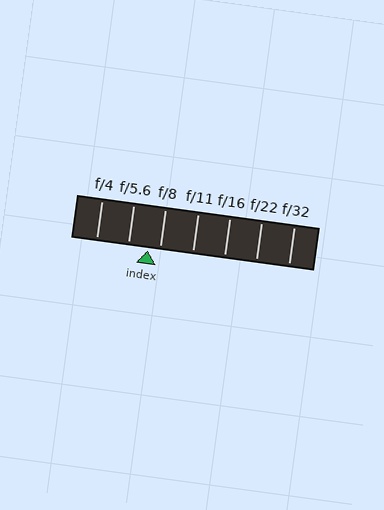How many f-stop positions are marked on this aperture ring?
There are 7 f-stop positions marked.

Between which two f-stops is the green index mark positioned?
The index mark is between f/5.6 and f/8.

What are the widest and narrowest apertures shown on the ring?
The widest aperture shown is f/4 and the narrowest is f/32.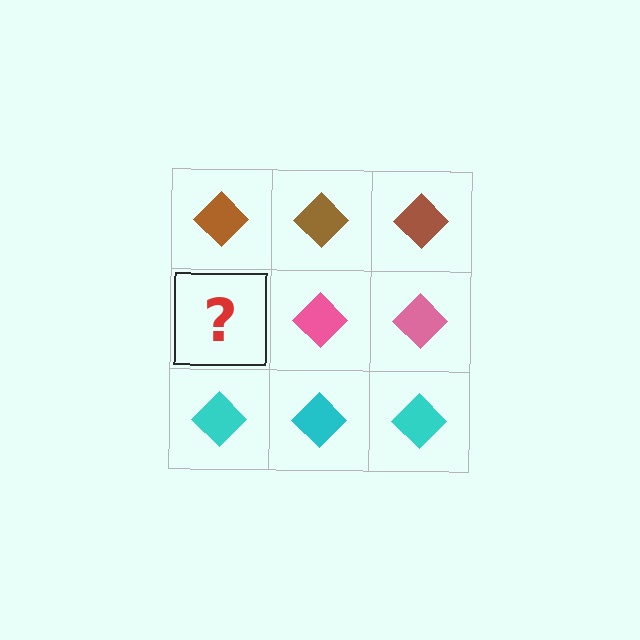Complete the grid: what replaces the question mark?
The question mark should be replaced with a pink diamond.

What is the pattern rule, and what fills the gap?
The rule is that each row has a consistent color. The gap should be filled with a pink diamond.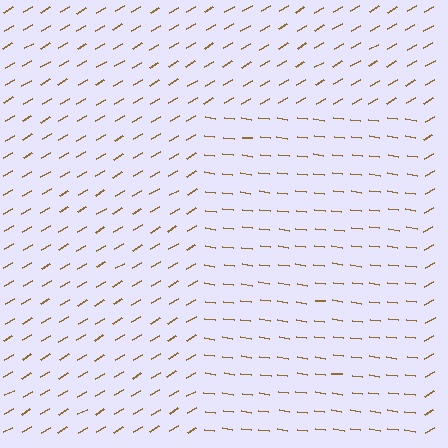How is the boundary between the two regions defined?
The boundary is defined purely by a change in line orientation (approximately 38 degrees difference). All lines are the same color and thickness.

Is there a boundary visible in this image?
Yes, there is a texture boundary formed by a change in line orientation.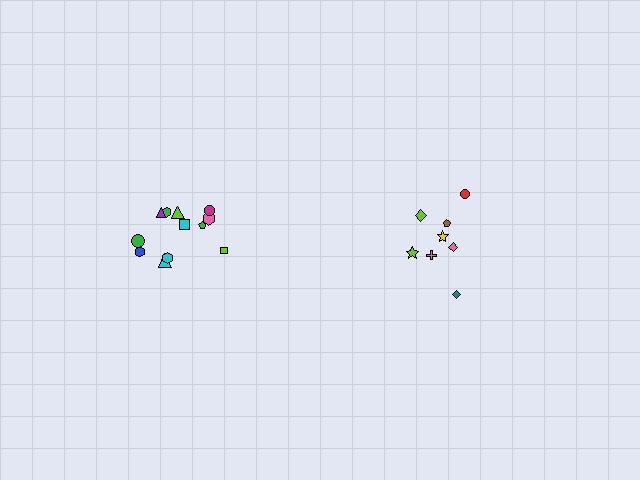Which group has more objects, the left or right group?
The left group.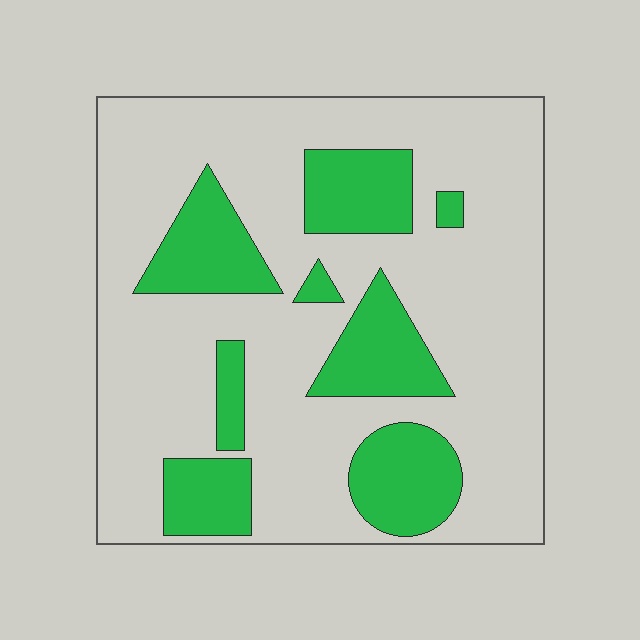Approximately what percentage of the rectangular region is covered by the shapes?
Approximately 25%.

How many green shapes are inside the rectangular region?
8.